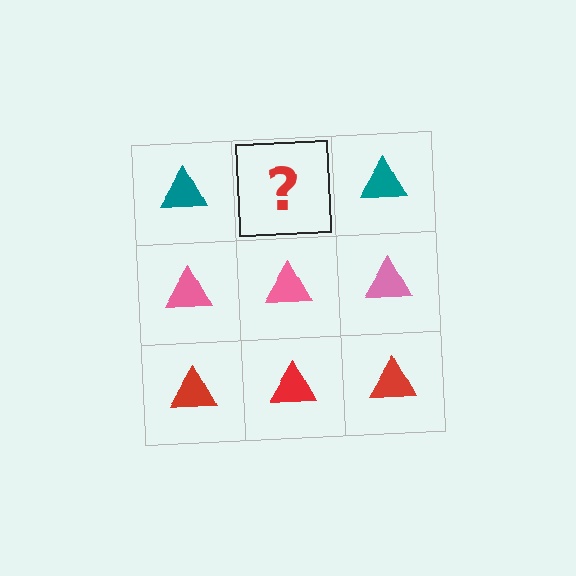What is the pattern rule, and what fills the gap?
The rule is that each row has a consistent color. The gap should be filled with a teal triangle.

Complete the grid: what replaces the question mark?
The question mark should be replaced with a teal triangle.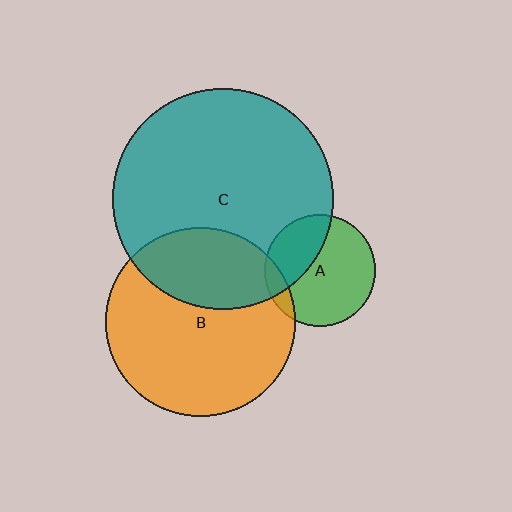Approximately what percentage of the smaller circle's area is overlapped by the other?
Approximately 30%.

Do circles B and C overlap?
Yes.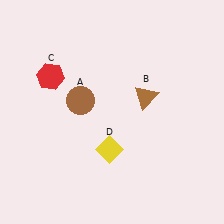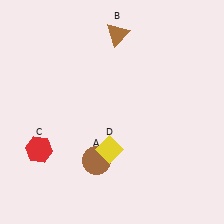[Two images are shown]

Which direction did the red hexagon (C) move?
The red hexagon (C) moved down.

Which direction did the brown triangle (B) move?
The brown triangle (B) moved up.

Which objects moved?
The objects that moved are: the brown circle (A), the brown triangle (B), the red hexagon (C).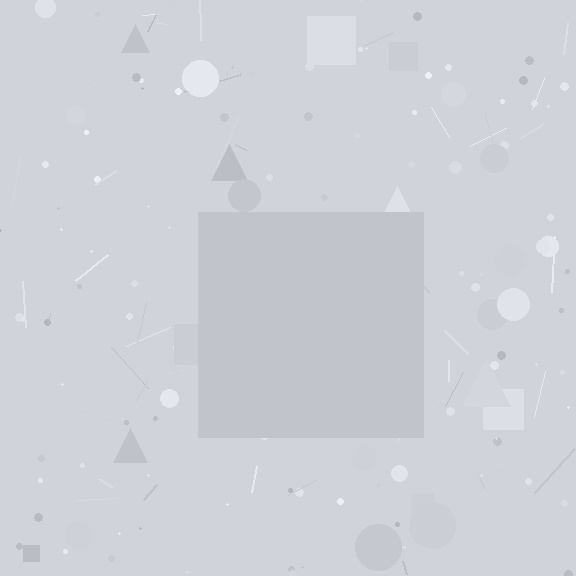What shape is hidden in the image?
A square is hidden in the image.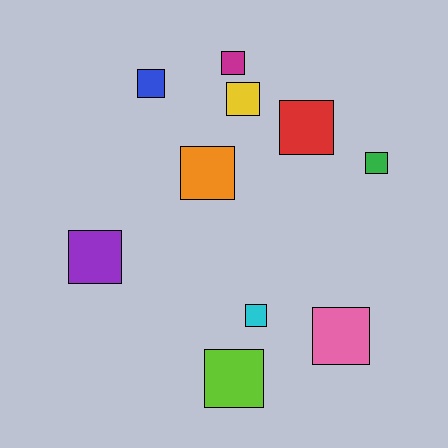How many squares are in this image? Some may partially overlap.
There are 10 squares.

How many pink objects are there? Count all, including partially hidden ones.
There is 1 pink object.